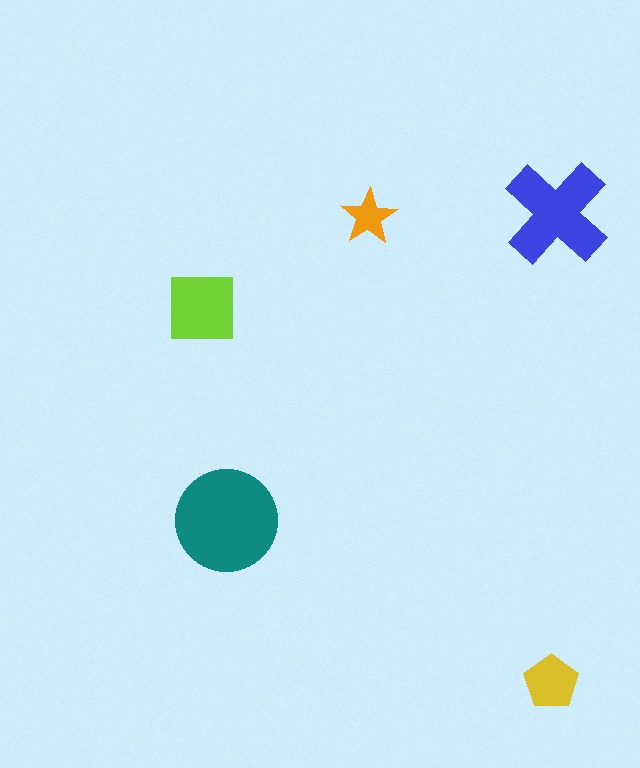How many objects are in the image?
There are 5 objects in the image.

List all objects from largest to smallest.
The teal circle, the blue cross, the lime square, the yellow pentagon, the orange star.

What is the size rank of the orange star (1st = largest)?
5th.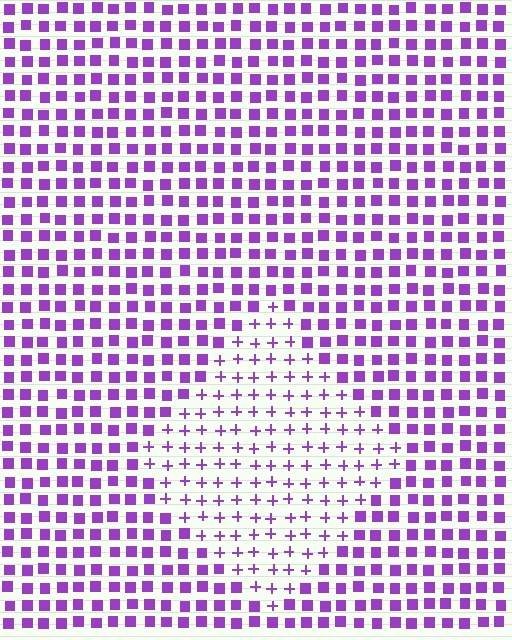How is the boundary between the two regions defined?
The boundary is defined by a change in element shape: plus signs inside vs. squares outside. All elements share the same color and spacing.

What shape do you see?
I see a diamond.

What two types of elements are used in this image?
The image uses plus signs inside the diamond region and squares outside it.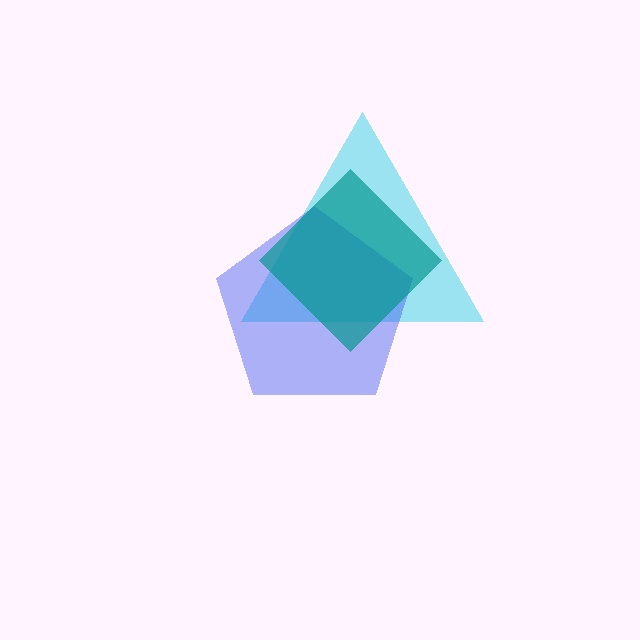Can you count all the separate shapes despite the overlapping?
Yes, there are 3 separate shapes.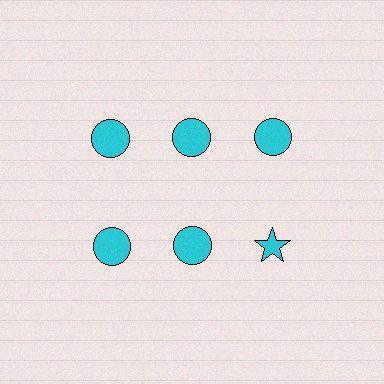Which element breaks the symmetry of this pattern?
The cyan star in the second row, center column breaks the symmetry. All other shapes are cyan circles.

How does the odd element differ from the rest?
It has a different shape: star instead of circle.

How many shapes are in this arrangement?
There are 6 shapes arranged in a grid pattern.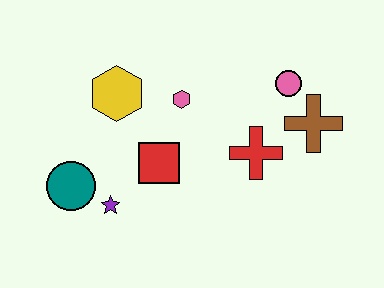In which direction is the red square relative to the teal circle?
The red square is to the right of the teal circle.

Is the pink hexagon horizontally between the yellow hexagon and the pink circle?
Yes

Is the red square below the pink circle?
Yes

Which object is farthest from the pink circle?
The teal circle is farthest from the pink circle.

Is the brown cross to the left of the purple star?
No